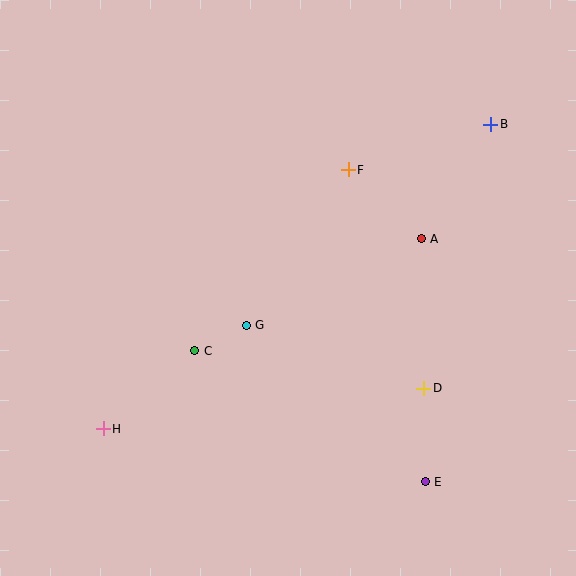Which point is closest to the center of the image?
Point G at (246, 325) is closest to the center.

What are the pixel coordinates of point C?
Point C is at (195, 351).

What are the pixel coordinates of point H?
Point H is at (103, 429).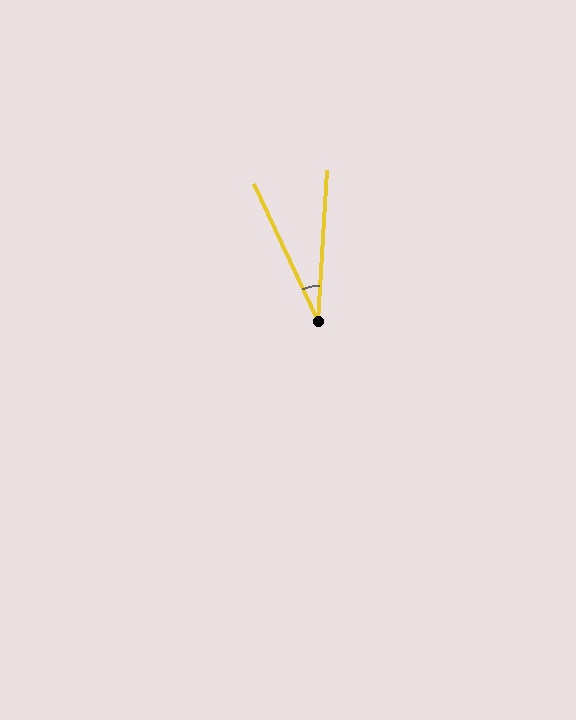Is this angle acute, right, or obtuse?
It is acute.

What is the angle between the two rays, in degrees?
Approximately 28 degrees.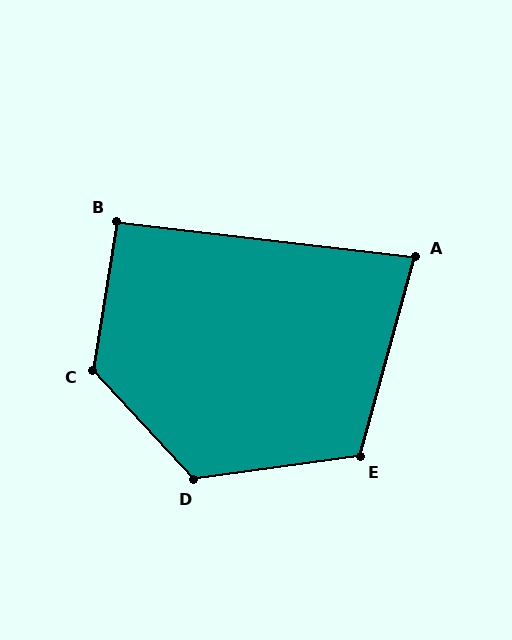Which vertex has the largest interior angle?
C, at approximately 128 degrees.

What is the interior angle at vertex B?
Approximately 92 degrees (approximately right).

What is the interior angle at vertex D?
Approximately 125 degrees (obtuse).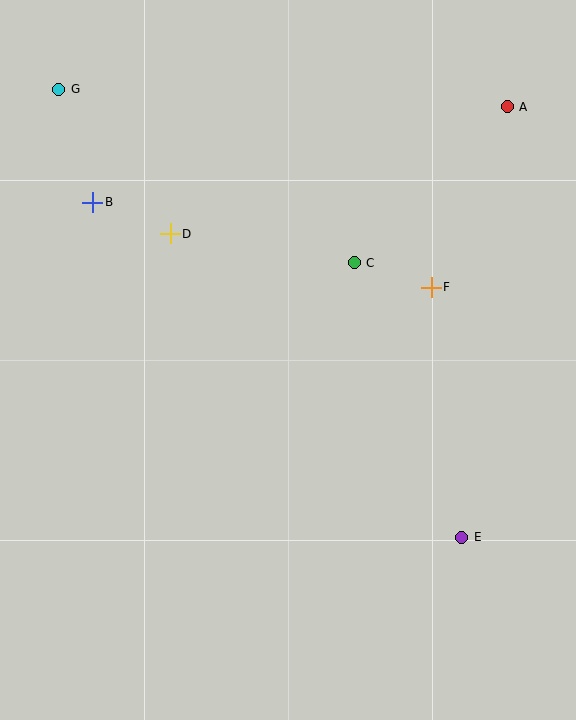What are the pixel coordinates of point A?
Point A is at (507, 107).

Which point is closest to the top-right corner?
Point A is closest to the top-right corner.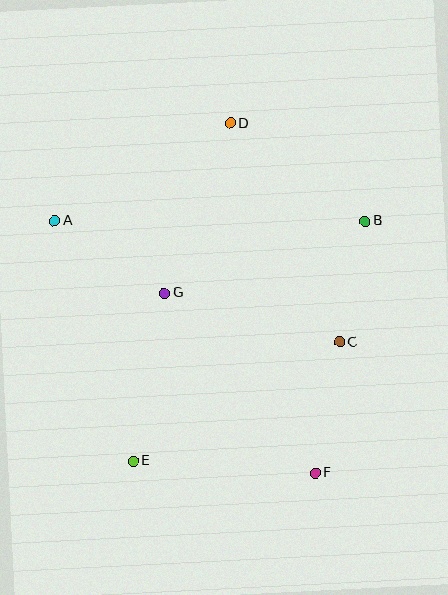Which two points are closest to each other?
Points B and C are closest to each other.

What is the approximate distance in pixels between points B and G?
The distance between B and G is approximately 213 pixels.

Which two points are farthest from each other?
Points A and F are farthest from each other.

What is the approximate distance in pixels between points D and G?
The distance between D and G is approximately 182 pixels.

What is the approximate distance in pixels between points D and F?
The distance between D and F is approximately 360 pixels.